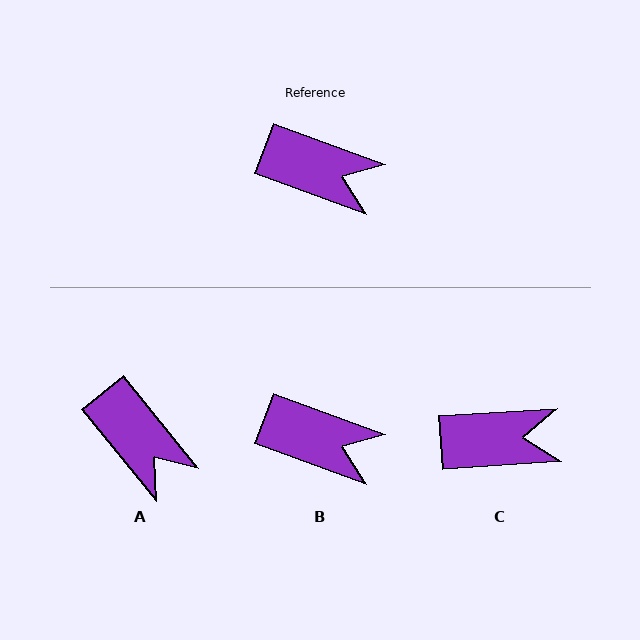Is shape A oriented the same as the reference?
No, it is off by about 31 degrees.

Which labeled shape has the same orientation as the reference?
B.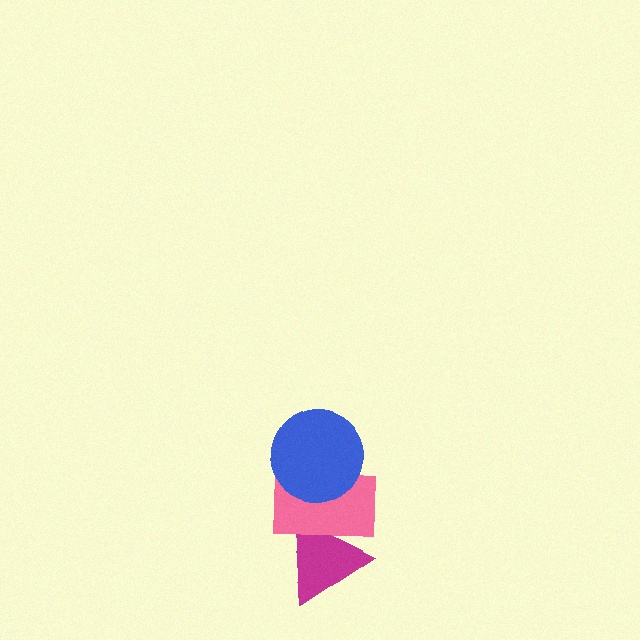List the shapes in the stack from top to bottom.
From top to bottom: the blue circle, the pink rectangle, the magenta triangle.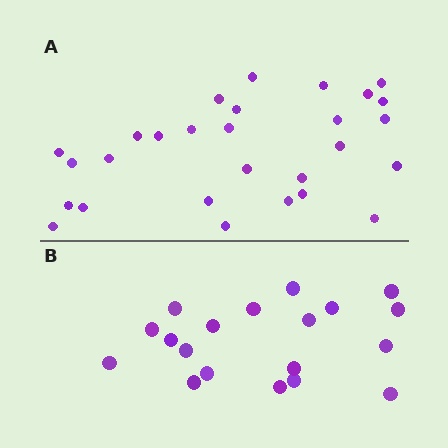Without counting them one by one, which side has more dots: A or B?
Region A (the top region) has more dots.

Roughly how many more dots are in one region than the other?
Region A has roughly 8 or so more dots than region B.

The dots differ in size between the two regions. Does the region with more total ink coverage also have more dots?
No. Region B has more total ink coverage because its dots are larger, but region A actually contains more individual dots. Total area can be misleading — the number of items is what matters here.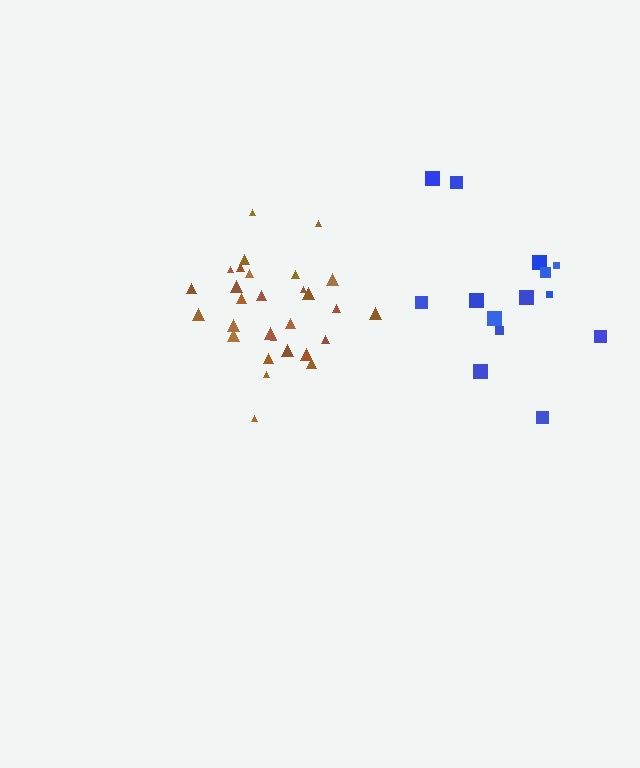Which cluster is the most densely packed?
Brown.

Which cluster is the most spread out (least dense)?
Blue.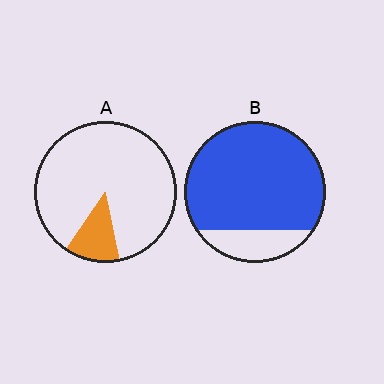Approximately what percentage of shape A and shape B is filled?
A is approximately 15% and B is approximately 80%.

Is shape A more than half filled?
No.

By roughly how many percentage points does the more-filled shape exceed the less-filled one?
By roughly 70 percentage points (B over A).